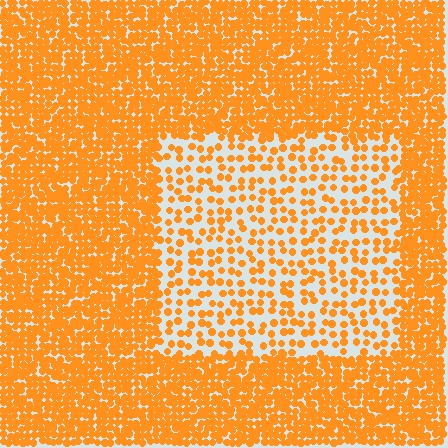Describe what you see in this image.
The image contains small orange elements arranged at two different densities. A rectangle-shaped region is visible where the elements are less densely packed than the surrounding area.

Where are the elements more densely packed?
The elements are more densely packed outside the rectangle boundary.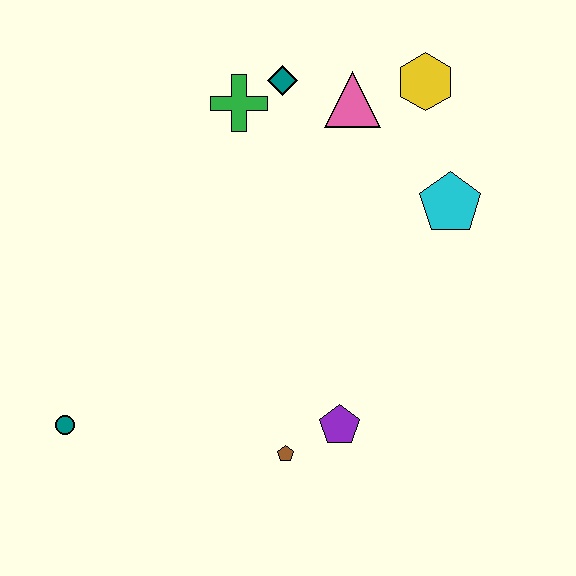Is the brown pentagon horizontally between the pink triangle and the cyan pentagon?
No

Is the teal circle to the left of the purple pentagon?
Yes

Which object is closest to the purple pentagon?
The brown pentagon is closest to the purple pentagon.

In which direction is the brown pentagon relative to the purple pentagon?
The brown pentagon is to the left of the purple pentagon.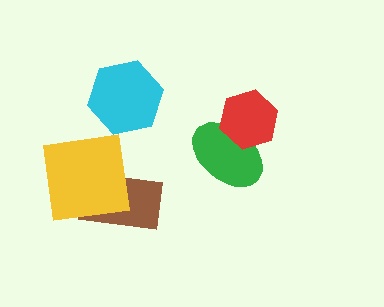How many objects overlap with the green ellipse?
1 object overlaps with the green ellipse.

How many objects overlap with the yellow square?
1 object overlaps with the yellow square.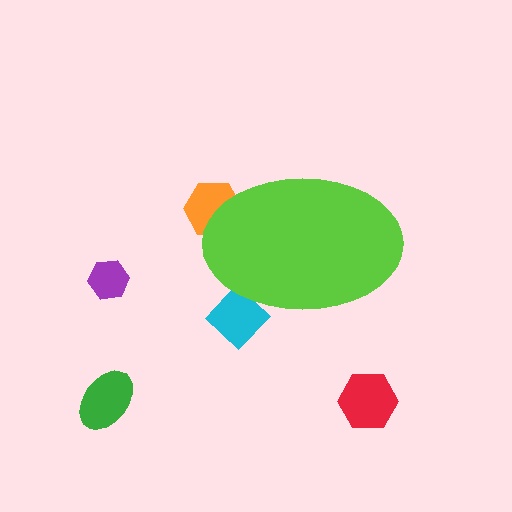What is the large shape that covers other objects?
A lime ellipse.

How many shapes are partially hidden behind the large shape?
2 shapes are partially hidden.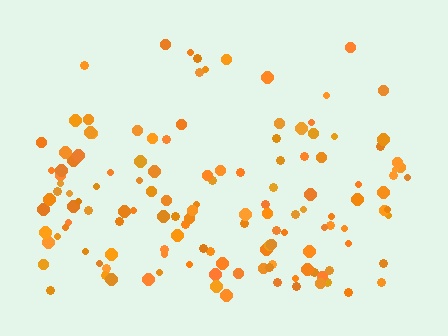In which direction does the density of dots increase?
From top to bottom, with the bottom side densest.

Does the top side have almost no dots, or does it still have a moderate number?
Still a moderate number, just noticeably fewer than the bottom.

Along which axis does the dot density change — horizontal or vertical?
Vertical.